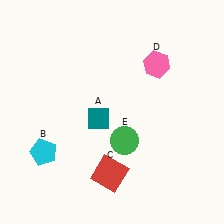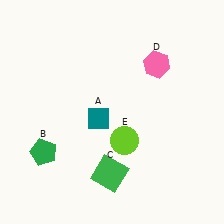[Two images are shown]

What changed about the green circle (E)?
In Image 1, E is green. In Image 2, it changed to lime.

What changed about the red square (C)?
In Image 1, C is red. In Image 2, it changed to green.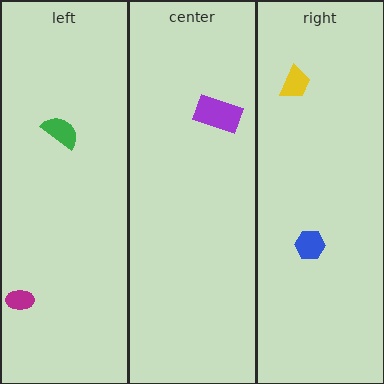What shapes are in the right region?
The yellow trapezoid, the blue hexagon.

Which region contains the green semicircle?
The left region.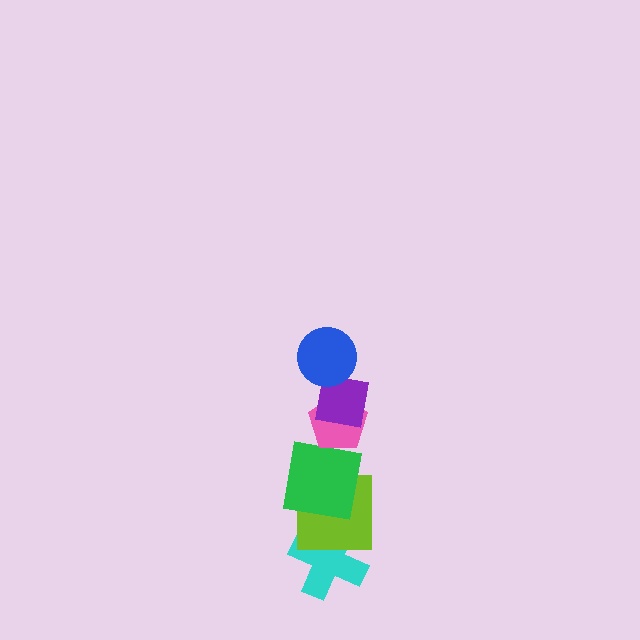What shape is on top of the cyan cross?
The lime square is on top of the cyan cross.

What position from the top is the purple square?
The purple square is 2nd from the top.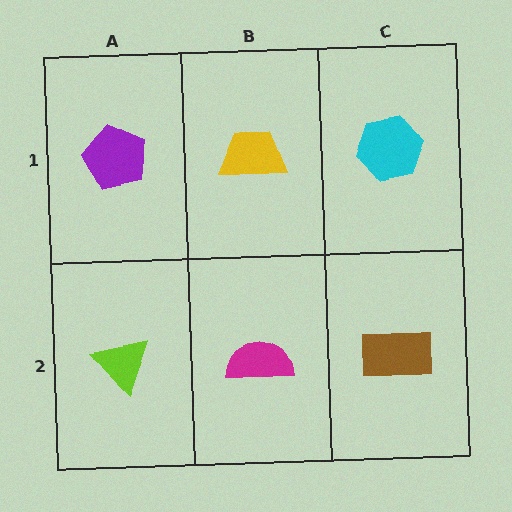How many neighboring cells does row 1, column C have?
2.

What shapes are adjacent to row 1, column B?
A magenta semicircle (row 2, column B), a purple pentagon (row 1, column A), a cyan hexagon (row 1, column C).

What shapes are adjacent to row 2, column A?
A purple pentagon (row 1, column A), a magenta semicircle (row 2, column B).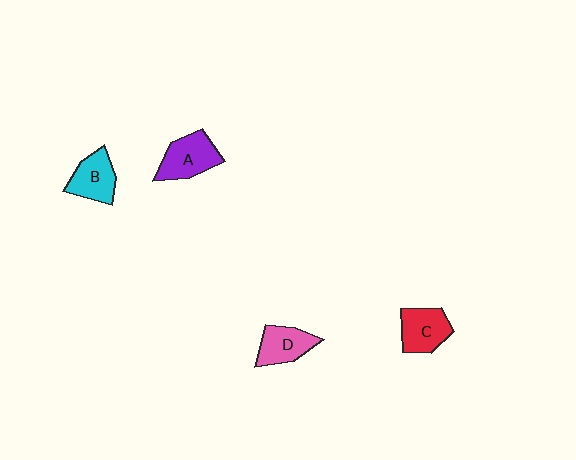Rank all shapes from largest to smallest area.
From largest to smallest: A (purple), C (red), B (cyan), D (pink).